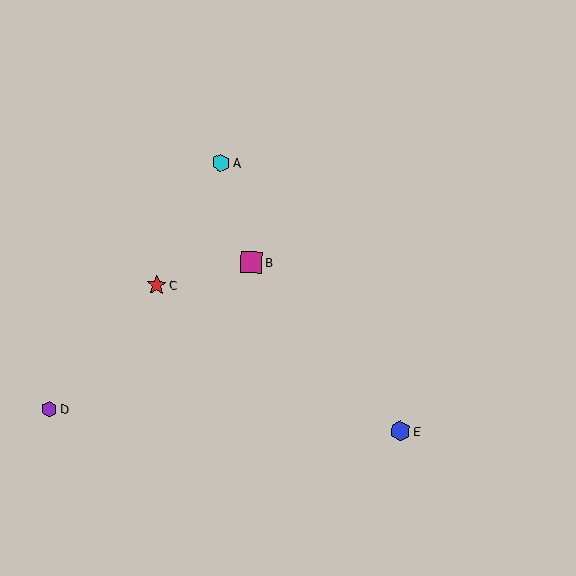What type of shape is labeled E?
Shape E is a blue hexagon.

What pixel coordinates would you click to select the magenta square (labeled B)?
Click at (251, 262) to select the magenta square B.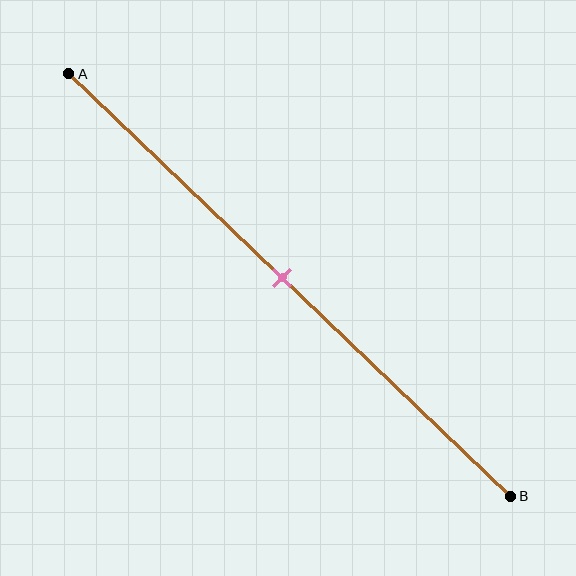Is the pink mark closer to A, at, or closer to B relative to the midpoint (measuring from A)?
The pink mark is approximately at the midpoint of segment AB.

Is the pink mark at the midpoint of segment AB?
Yes, the mark is approximately at the midpoint.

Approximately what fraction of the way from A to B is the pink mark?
The pink mark is approximately 50% of the way from A to B.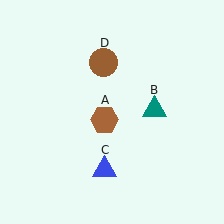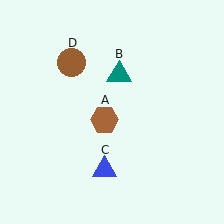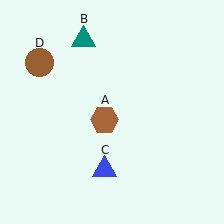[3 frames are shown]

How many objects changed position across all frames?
2 objects changed position: teal triangle (object B), brown circle (object D).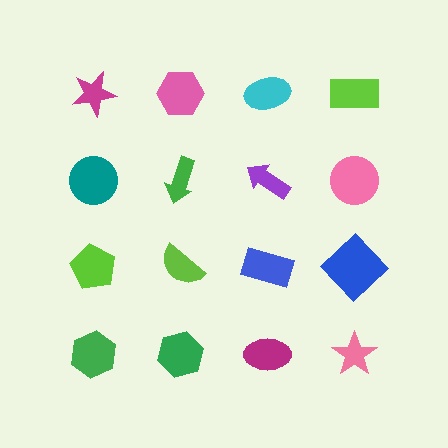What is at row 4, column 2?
A green hexagon.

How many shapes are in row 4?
4 shapes.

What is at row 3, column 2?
A lime semicircle.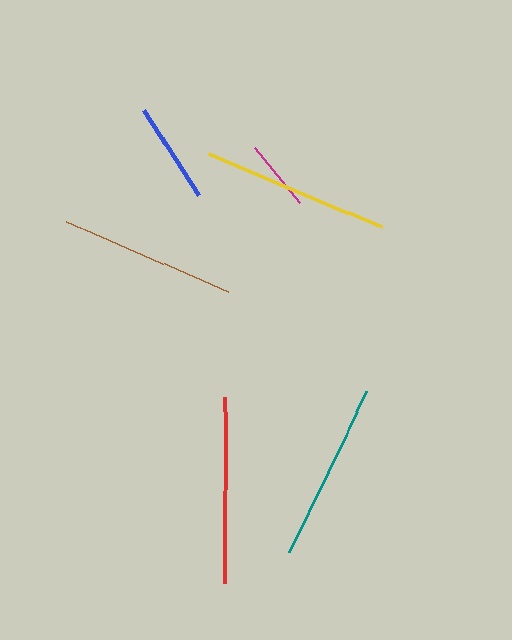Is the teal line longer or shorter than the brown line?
The teal line is longer than the brown line.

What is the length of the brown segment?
The brown segment is approximately 176 pixels long.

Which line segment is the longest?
The yellow line is the longest at approximately 189 pixels.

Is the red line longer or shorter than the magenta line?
The red line is longer than the magenta line.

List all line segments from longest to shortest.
From longest to shortest: yellow, red, teal, brown, blue, magenta.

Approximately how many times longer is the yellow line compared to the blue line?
The yellow line is approximately 1.9 times the length of the blue line.